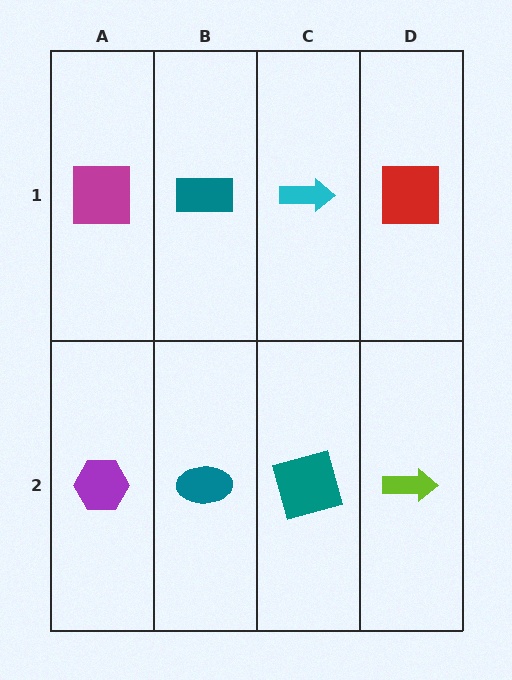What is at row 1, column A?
A magenta square.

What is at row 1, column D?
A red square.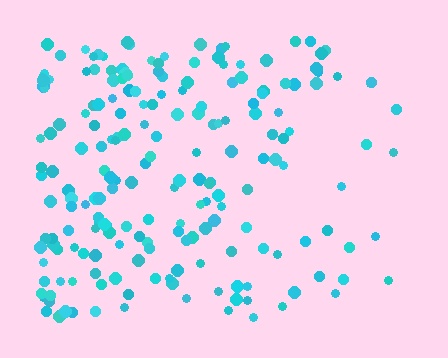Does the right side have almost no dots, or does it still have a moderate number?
Still a moderate number, just noticeably fewer than the left.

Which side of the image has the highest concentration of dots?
The left.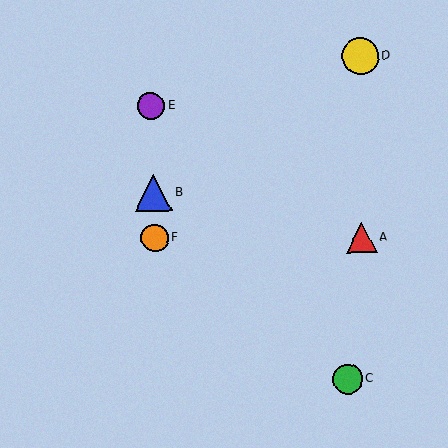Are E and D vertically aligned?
No, E is at x≈151 and D is at x≈360.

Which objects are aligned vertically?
Objects B, E, F are aligned vertically.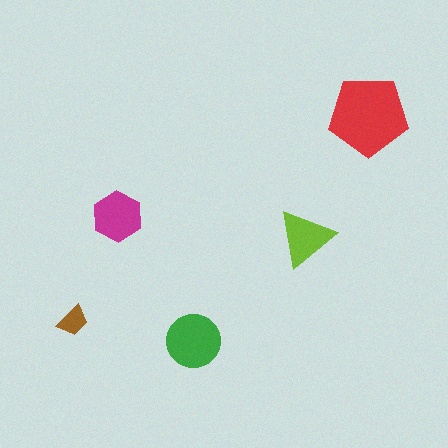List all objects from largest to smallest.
The red pentagon, the green circle, the magenta hexagon, the lime triangle, the brown trapezoid.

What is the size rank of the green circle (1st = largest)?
2nd.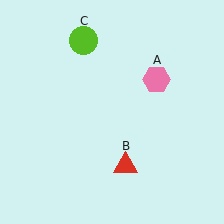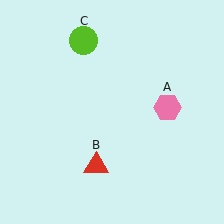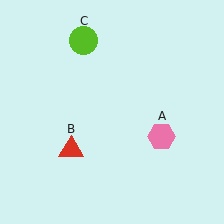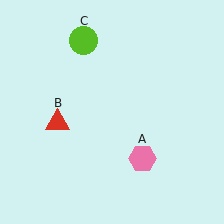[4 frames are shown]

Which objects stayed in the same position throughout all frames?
Lime circle (object C) remained stationary.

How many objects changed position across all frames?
2 objects changed position: pink hexagon (object A), red triangle (object B).